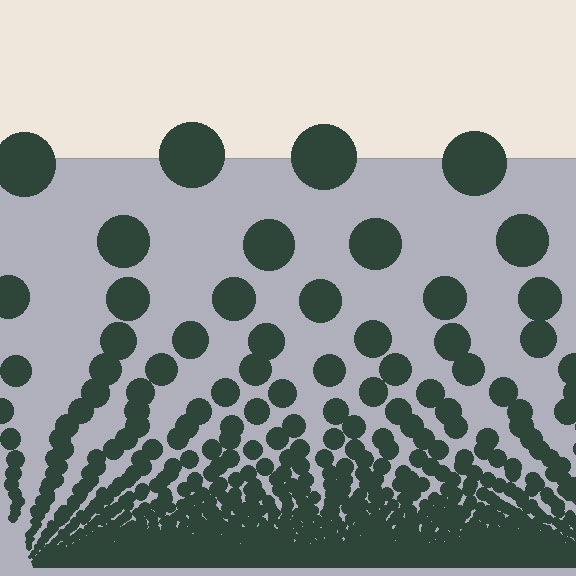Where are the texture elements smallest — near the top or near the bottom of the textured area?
Near the bottom.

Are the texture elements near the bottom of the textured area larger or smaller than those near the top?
Smaller. The gradient is inverted — elements near the bottom are smaller and denser.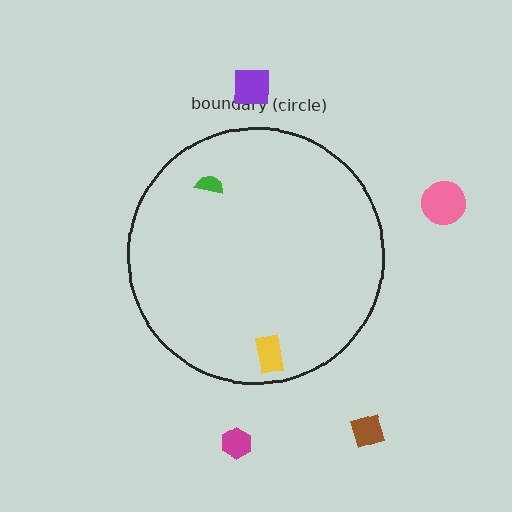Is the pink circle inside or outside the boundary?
Outside.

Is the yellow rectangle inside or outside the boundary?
Inside.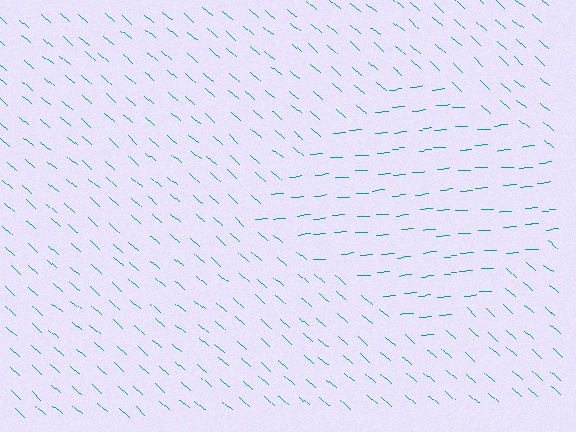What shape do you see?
I see a diamond.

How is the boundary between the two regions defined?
The boundary is defined purely by a change in line orientation (approximately 45 degrees difference). All lines are the same color and thickness.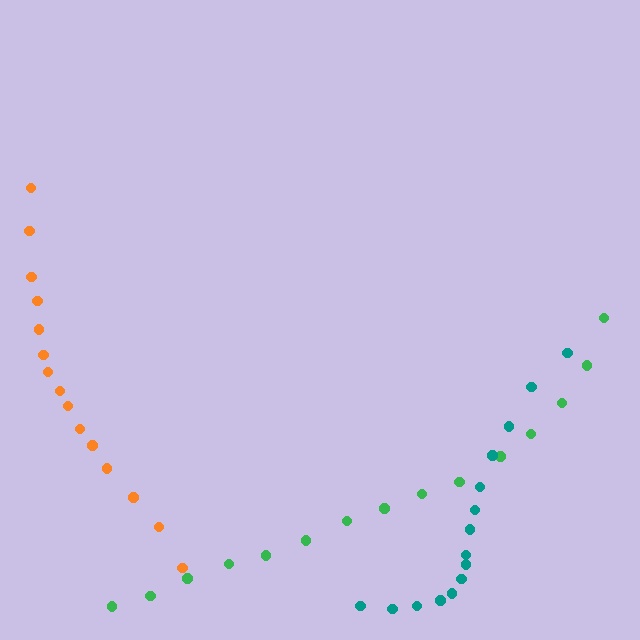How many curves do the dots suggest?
There are 3 distinct paths.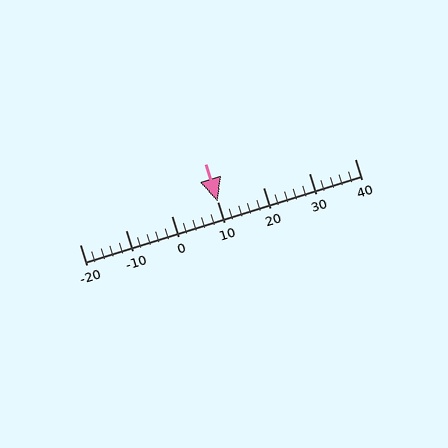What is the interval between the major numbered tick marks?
The major tick marks are spaced 10 units apart.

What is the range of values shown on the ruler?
The ruler shows values from -20 to 40.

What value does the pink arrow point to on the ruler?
The pink arrow points to approximately 10.